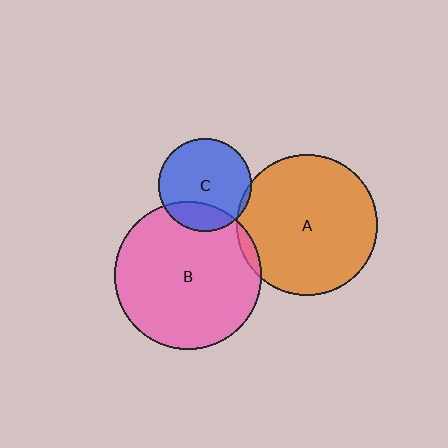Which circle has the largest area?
Circle B (pink).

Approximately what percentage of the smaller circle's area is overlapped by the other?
Approximately 5%.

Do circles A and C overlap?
Yes.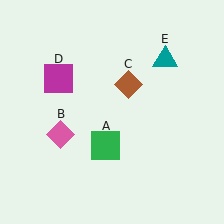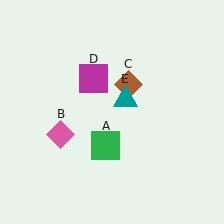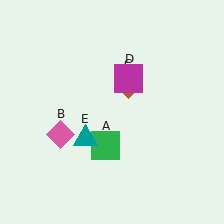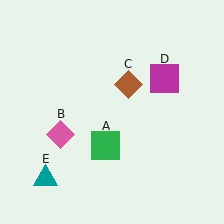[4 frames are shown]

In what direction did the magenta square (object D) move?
The magenta square (object D) moved right.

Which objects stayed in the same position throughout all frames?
Green square (object A) and pink diamond (object B) and brown diamond (object C) remained stationary.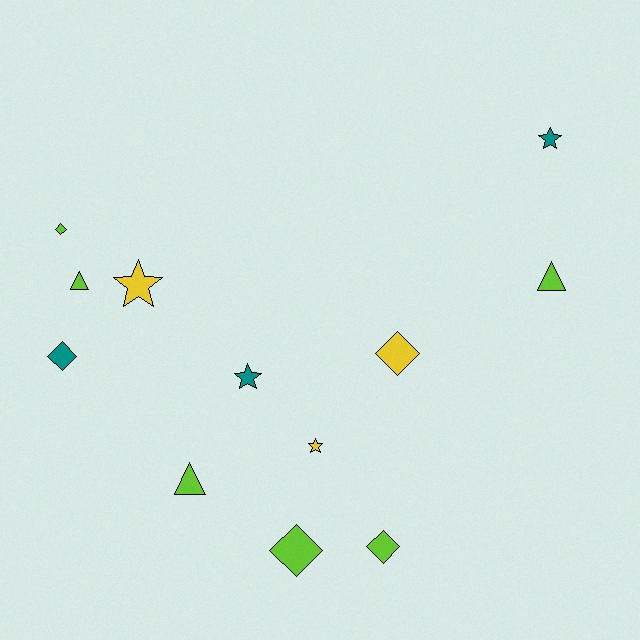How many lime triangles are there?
There are 3 lime triangles.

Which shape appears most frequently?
Diamond, with 5 objects.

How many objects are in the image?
There are 12 objects.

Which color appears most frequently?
Lime, with 6 objects.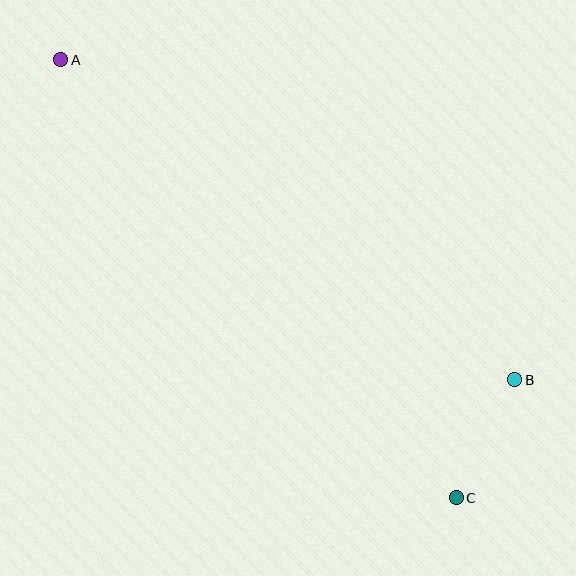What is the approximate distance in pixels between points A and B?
The distance between A and B is approximately 556 pixels.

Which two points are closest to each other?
Points B and C are closest to each other.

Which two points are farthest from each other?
Points A and C are farthest from each other.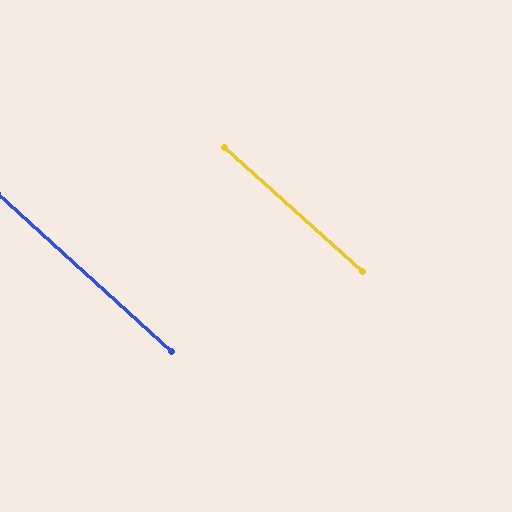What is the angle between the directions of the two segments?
Approximately 1 degree.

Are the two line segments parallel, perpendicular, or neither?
Parallel — their directions differ by only 0.5°.